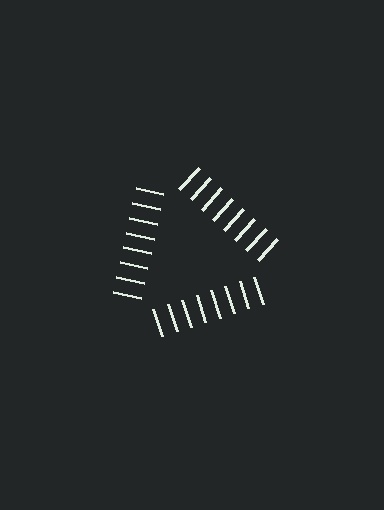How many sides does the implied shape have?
3 sides — the line-ends trace a triangle.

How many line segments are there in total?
24 — 8 along each of the 3 edges.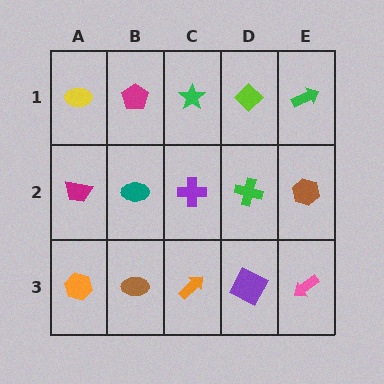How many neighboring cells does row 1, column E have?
2.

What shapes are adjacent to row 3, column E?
A brown hexagon (row 2, column E), a purple square (row 3, column D).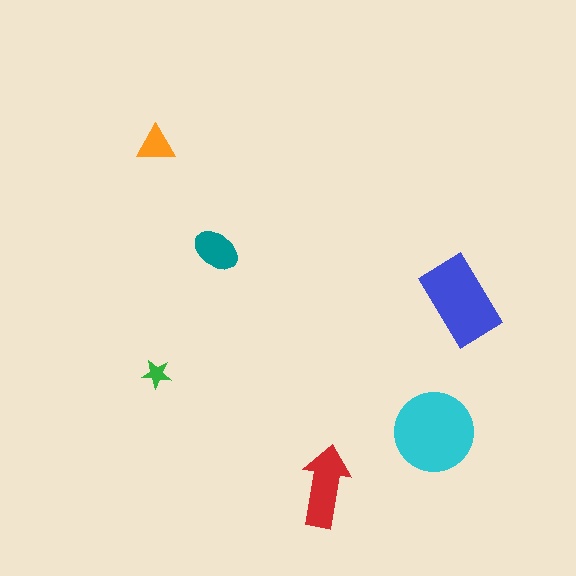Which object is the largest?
The cyan circle.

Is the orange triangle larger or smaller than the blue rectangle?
Smaller.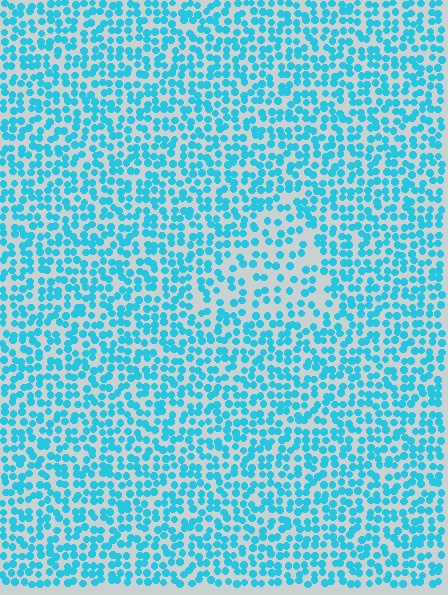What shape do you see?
I see a triangle.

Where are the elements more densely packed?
The elements are more densely packed outside the triangle boundary.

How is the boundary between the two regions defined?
The boundary is defined by a change in element density (approximately 1.8x ratio). All elements are the same color, size, and shape.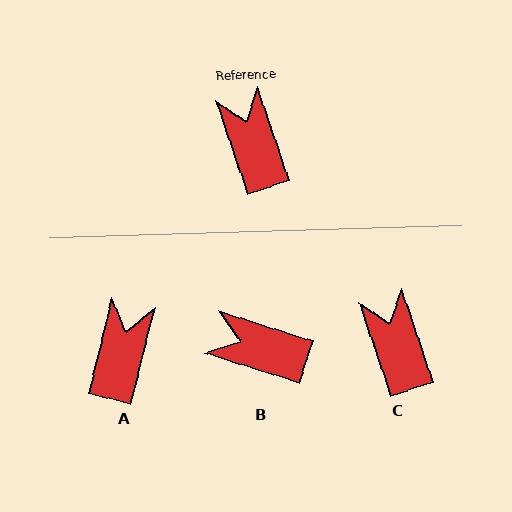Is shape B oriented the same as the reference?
No, it is off by about 53 degrees.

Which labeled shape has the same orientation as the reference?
C.